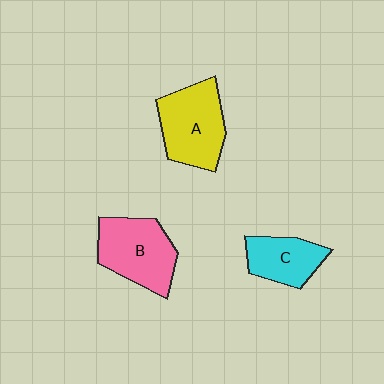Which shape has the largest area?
Shape A (yellow).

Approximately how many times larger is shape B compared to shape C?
Approximately 1.5 times.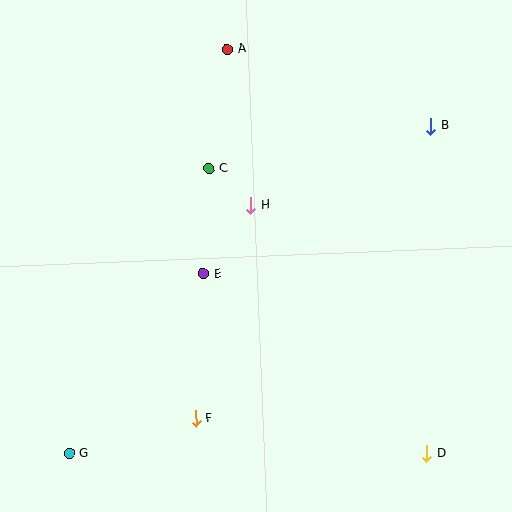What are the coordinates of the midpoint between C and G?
The midpoint between C and G is at (139, 311).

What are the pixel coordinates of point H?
Point H is at (251, 205).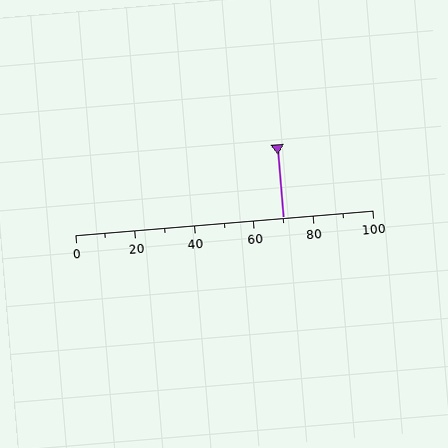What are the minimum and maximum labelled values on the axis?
The axis runs from 0 to 100.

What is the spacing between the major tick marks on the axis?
The major ticks are spaced 20 apart.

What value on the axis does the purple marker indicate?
The marker indicates approximately 70.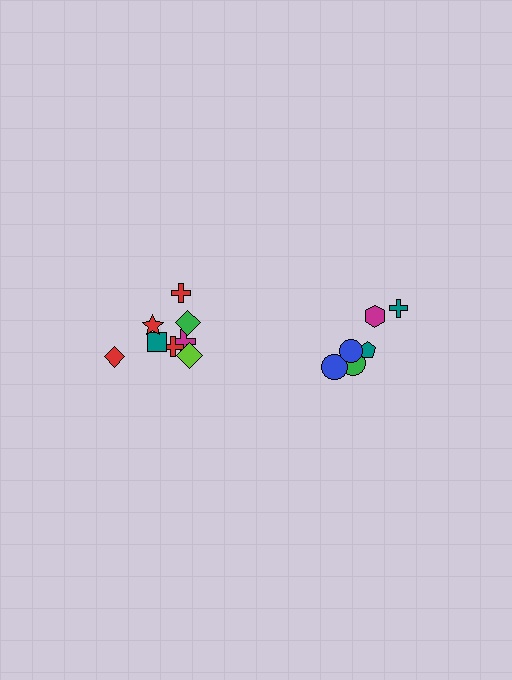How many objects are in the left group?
There are 8 objects.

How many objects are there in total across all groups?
There are 14 objects.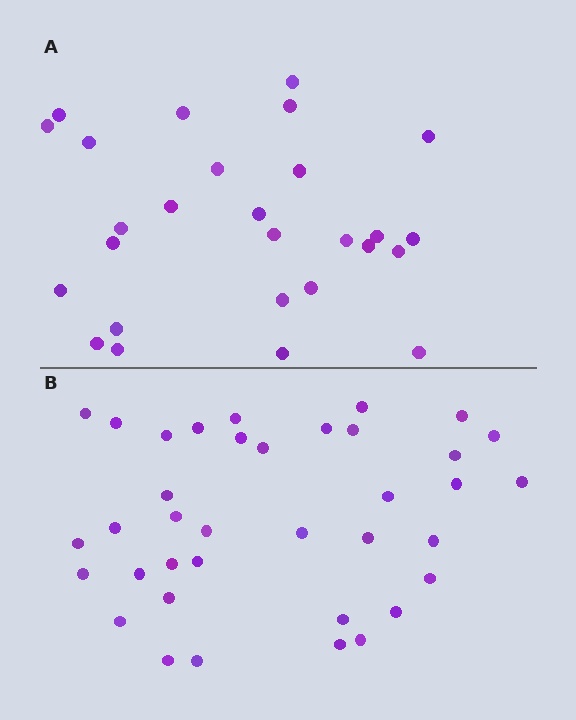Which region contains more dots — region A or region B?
Region B (the bottom region) has more dots.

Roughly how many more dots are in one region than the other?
Region B has roughly 10 or so more dots than region A.